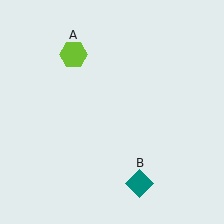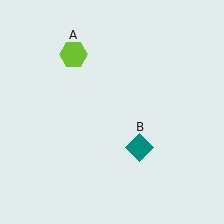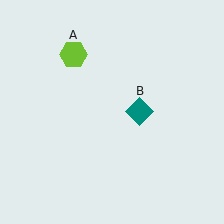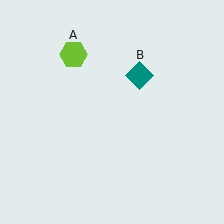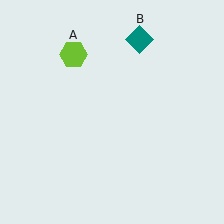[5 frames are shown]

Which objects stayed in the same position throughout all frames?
Lime hexagon (object A) remained stationary.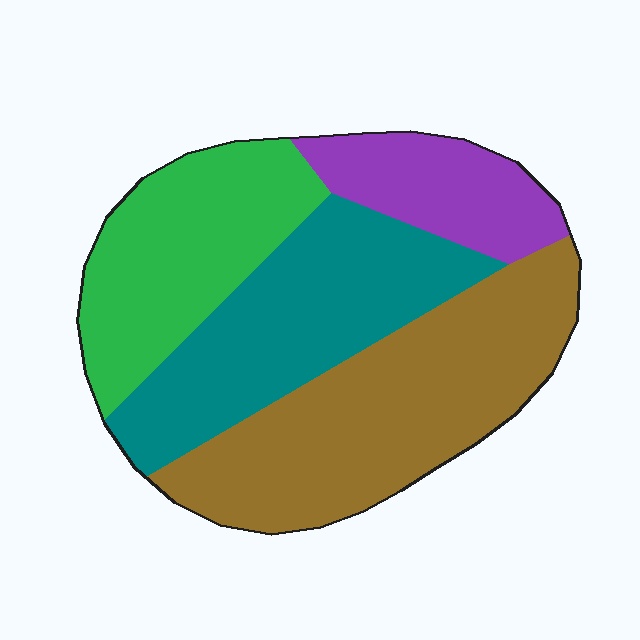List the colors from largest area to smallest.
From largest to smallest: brown, teal, green, purple.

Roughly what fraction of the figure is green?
Green covers about 25% of the figure.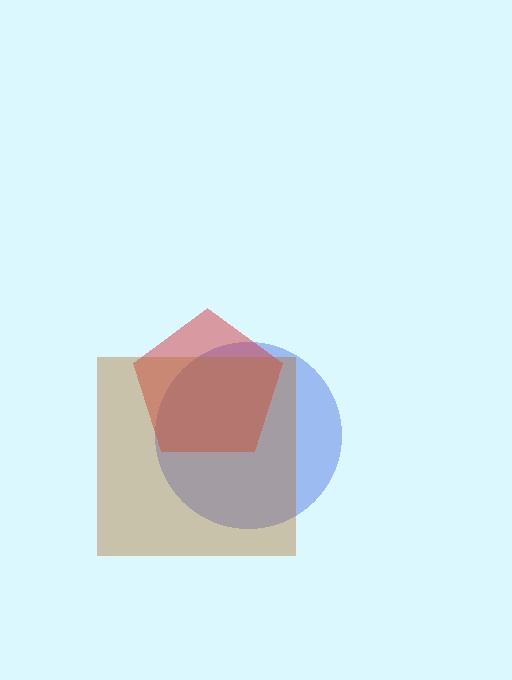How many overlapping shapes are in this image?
There are 3 overlapping shapes in the image.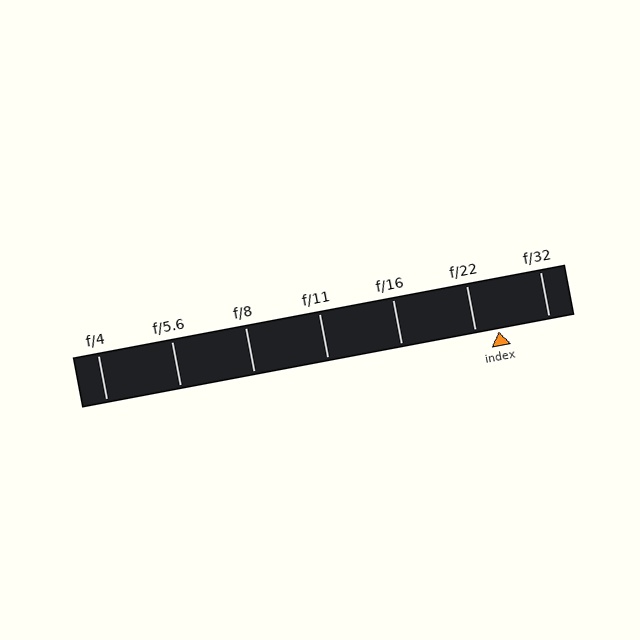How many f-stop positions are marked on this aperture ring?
There are 7 f-stop positions marked.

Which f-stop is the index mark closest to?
The index mark is closest to f/22.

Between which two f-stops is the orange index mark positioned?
The index mark is between f/22 and f/32.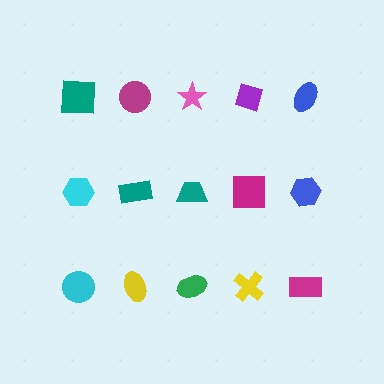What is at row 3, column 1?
A cyan circle.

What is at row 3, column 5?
A magenta rectangle.